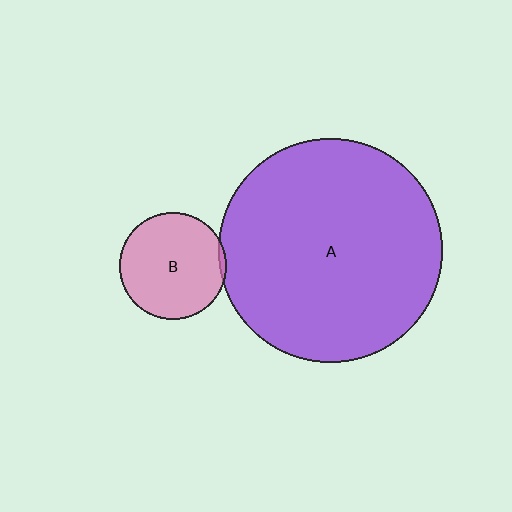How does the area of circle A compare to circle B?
Approximately 4.4 times.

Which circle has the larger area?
Circle A (purple).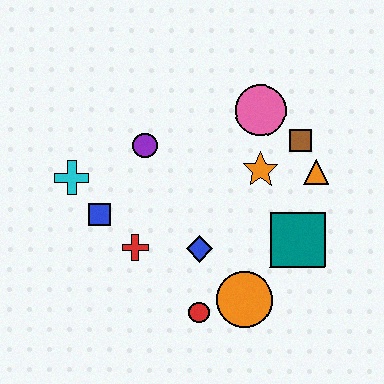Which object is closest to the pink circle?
The brown square is closest to the pink circle.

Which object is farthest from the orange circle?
The cyan cross is farthest from the orange circle.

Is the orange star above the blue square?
Yes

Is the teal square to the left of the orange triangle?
Yes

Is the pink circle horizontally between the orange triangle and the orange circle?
Yes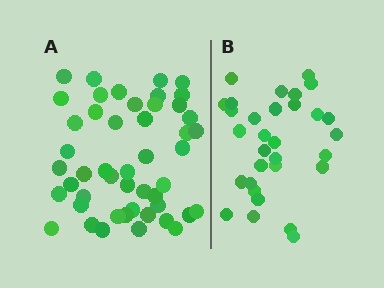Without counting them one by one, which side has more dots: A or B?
Region A (the left region) has more dots.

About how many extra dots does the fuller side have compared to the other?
Region A has approximately 15 more dots than region B.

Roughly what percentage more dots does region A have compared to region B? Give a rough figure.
About 55% more.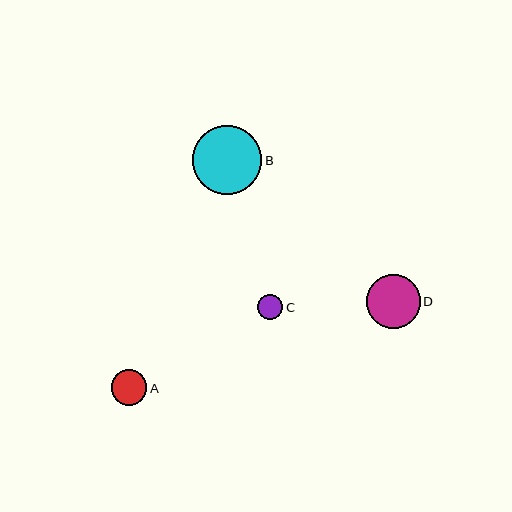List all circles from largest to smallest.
From largest to smallest: B, D, A, C.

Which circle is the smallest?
Circle C is the smallest with a size of approximately 25 pixels.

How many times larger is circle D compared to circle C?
Circle D is approximately 2.2 times the size of circle C.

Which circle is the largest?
Circle B is the largest with a size of approximately 70 pixels.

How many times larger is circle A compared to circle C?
Circle A is approximately 1.4 times the size of circle C.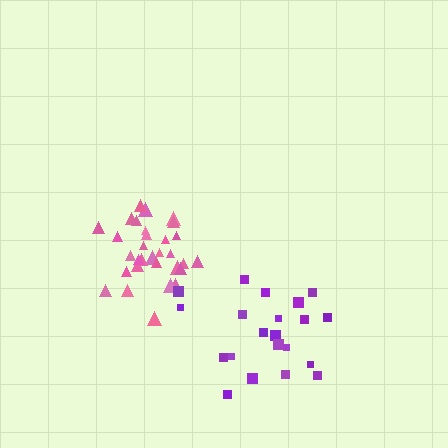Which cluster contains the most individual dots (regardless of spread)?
Pink (33).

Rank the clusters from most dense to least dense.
pink, purple.